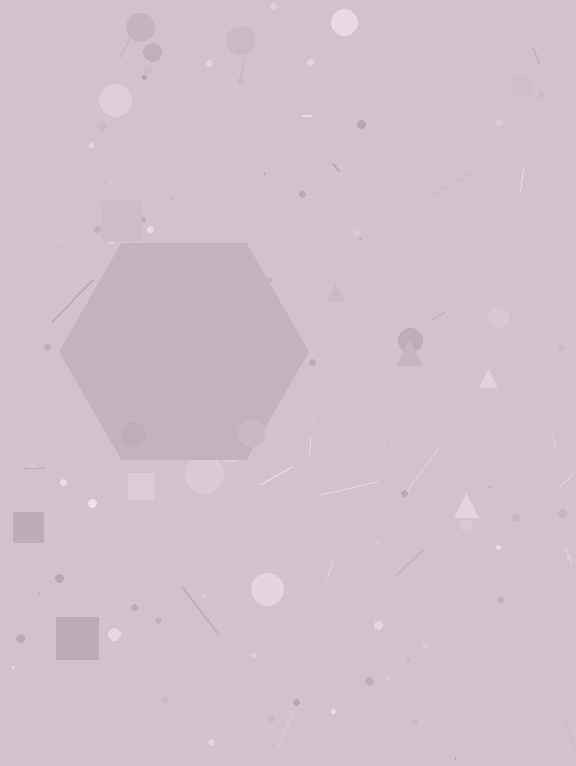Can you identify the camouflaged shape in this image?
The camouflaged shape is a hexagon.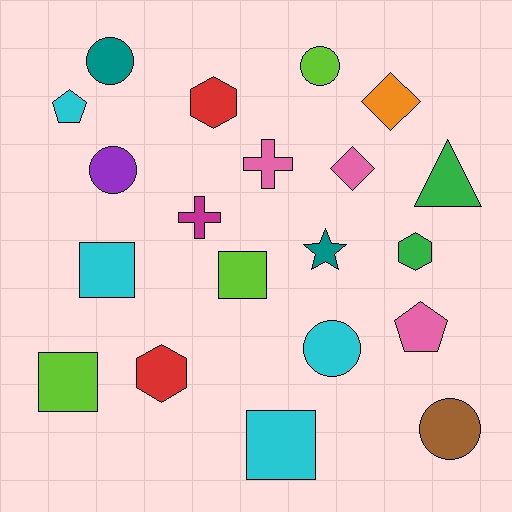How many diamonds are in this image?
There are 2 diamonds.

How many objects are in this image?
There are 20 objects.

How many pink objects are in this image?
There are 3 pink objects.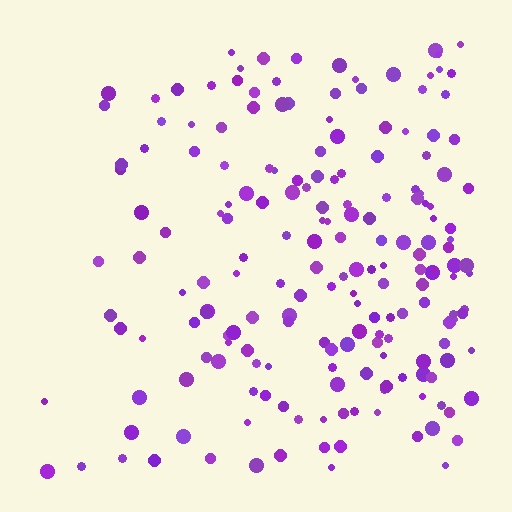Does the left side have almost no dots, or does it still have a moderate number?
Still a moderate number, just noticeably fewer than the right.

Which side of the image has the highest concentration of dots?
The right.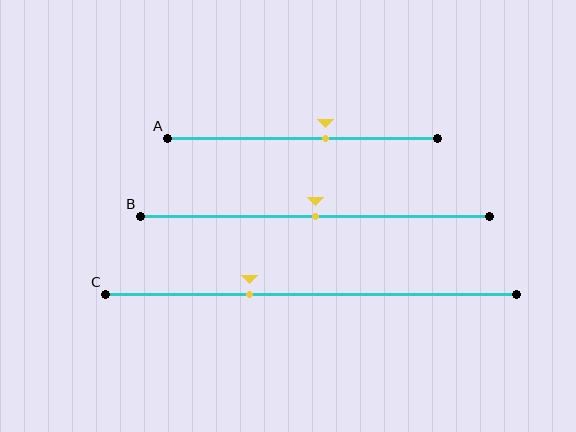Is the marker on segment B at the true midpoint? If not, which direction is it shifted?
Yes, the marker on segment B is at the true midpoint.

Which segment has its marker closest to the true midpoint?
Segment B has its marker closest to the true midpoint.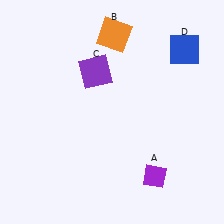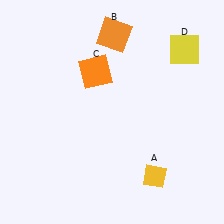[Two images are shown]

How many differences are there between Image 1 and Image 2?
There are 3 differences between the two images.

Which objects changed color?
A changed from purple to yellow. C changed from purple to orange. D changed from blue to yellow.